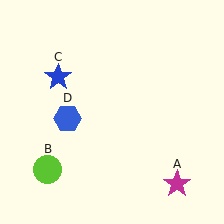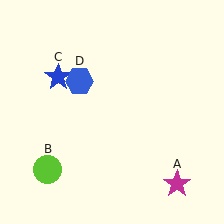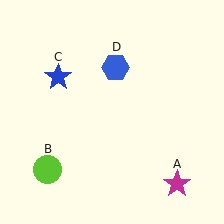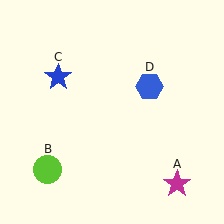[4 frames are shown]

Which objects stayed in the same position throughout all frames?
Magenta star (object A) and lime circle (object B) and blue star (object C) remained stationary.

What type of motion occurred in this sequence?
The blue hexagon (object D) rotated clockwise around the center of the scene.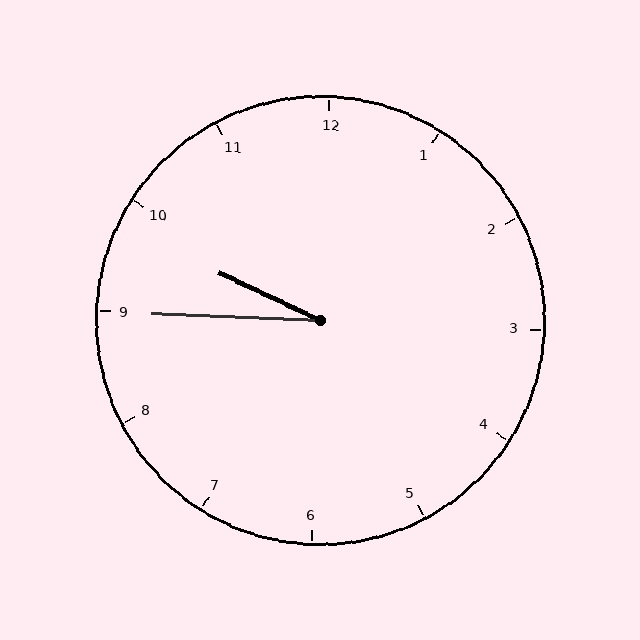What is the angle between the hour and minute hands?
Approximately 22 degrees.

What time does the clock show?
9:45.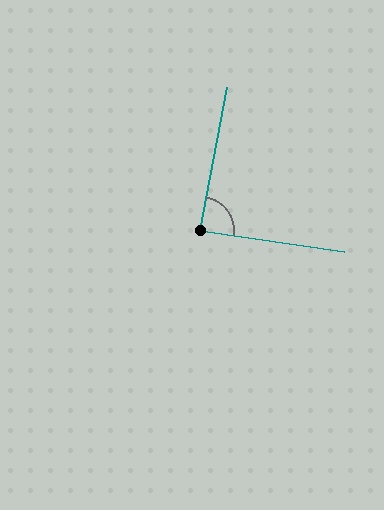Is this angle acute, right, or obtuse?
It is approximately a right angle.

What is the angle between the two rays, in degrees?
Approximately 87 degrees.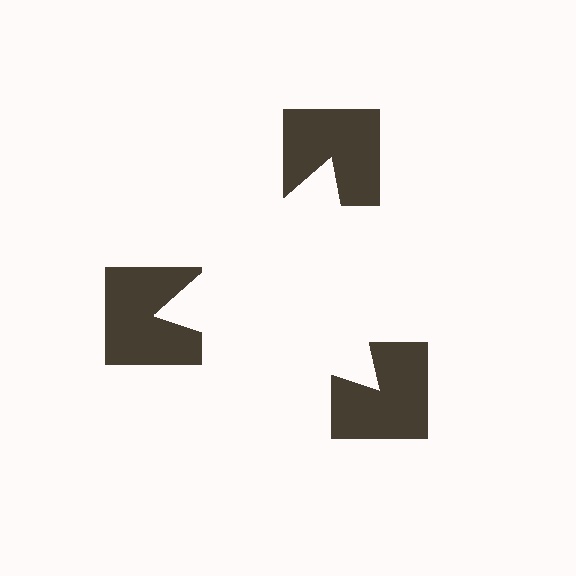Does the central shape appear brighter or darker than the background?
It typically appears slightly brighter than the background, even though no actual brightness change is drawn.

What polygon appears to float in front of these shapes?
An illusory triangle — its edges are inferred from the aligned wedge cuts in the notched squares, not physically drawn.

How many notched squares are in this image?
There are 3 — one at each vertex of the illusory triangle.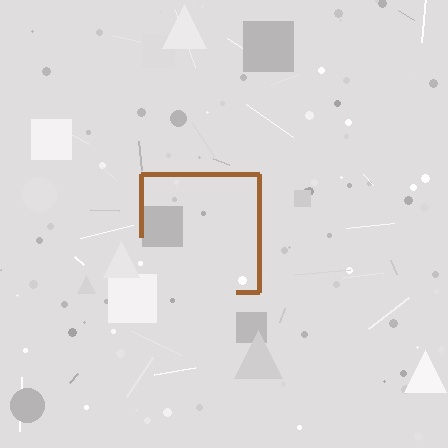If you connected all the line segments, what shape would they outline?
They would outline a square.